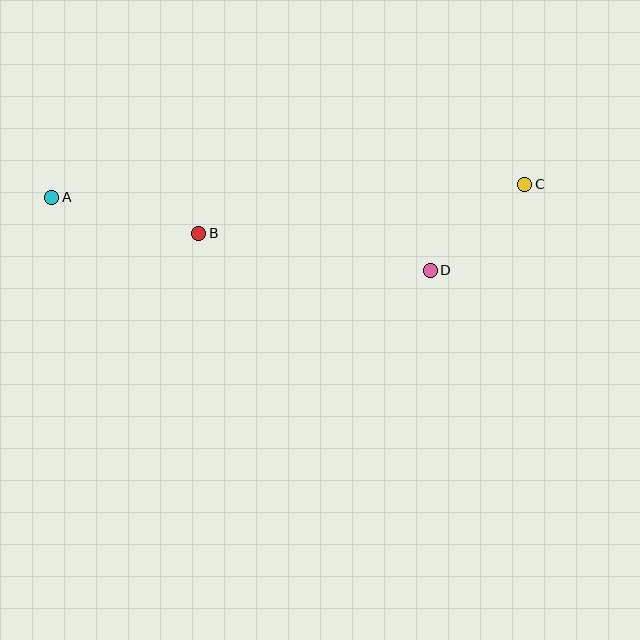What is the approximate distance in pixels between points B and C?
The distance between B and C is approximately 330 pixels.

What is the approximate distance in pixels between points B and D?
The distance between B and D is approximately 234 pixels.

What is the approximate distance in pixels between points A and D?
The distance between A and D is approximately 386 pixels.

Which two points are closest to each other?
Points C and D are closest to each other.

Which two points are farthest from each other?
Points A and C are farthest from each other.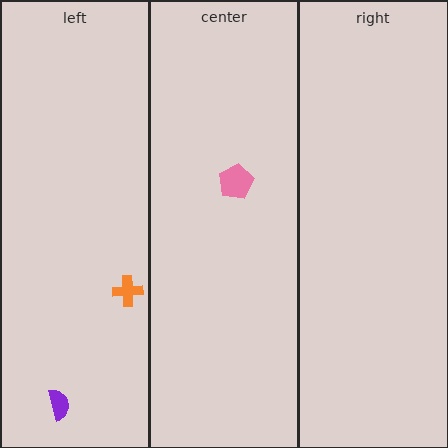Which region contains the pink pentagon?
The center region.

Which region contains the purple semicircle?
The left region.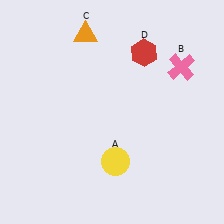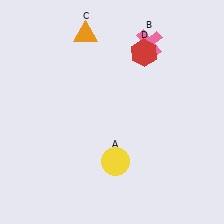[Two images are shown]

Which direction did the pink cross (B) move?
The pink cross (B) moved left.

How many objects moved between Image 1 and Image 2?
1 object moved between the two images.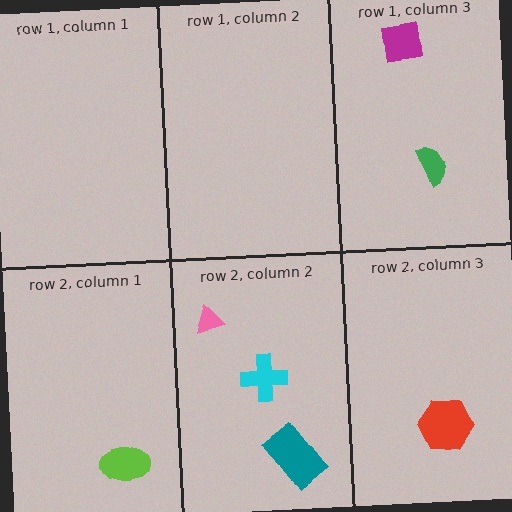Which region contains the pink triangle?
The row 2, column 2 region.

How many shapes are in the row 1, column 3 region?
2.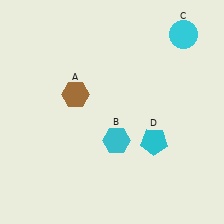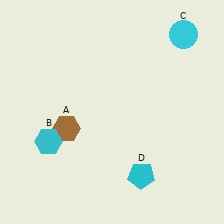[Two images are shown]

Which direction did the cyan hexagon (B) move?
The cyan hexagon (B) moved left.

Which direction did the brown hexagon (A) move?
The brown hexagon (A) moved down.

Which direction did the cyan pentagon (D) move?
The cyan pentagon (D) moved down.